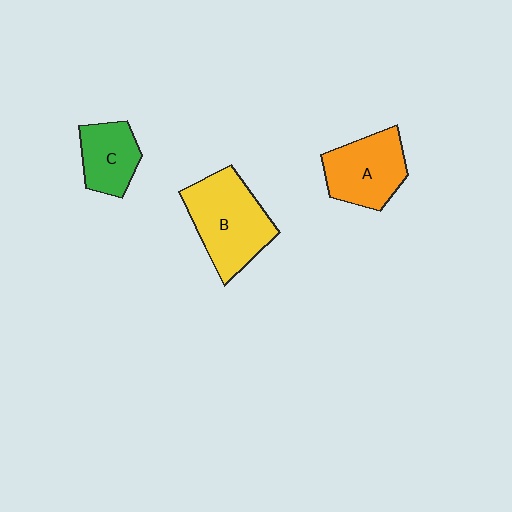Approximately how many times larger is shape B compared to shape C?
Approximately 1.7 times.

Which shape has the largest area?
Shape B (yellow).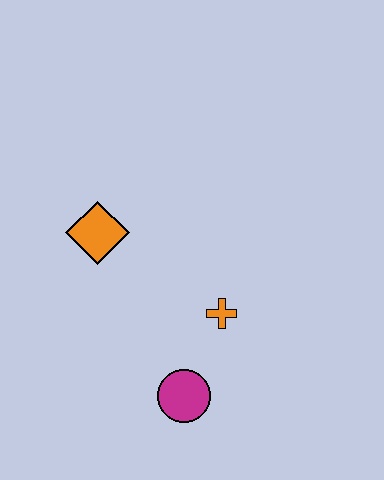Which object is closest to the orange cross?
The magenta circle is closest to the orange cross.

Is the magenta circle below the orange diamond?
Yes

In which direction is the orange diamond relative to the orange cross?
The orange diamond is to the left of the orange cross.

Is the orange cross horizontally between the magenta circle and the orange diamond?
No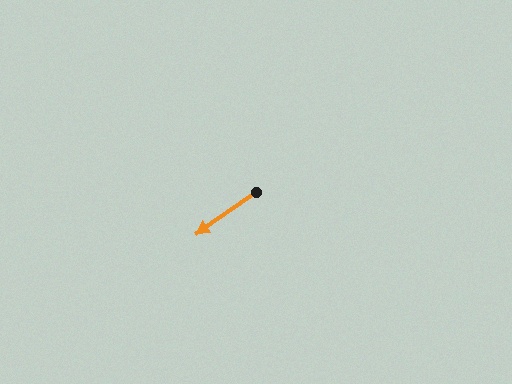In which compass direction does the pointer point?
Southwest.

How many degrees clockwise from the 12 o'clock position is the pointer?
Approximately 235 degrees.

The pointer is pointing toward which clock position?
Roughly 8 o'clock.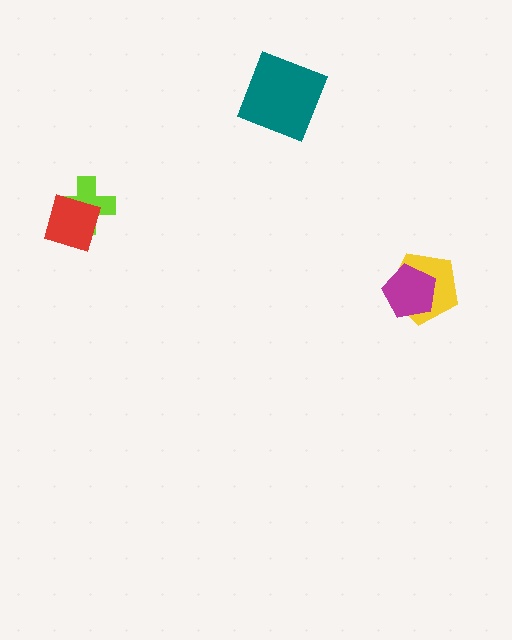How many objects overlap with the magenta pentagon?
1 object overlaps with the magenta pentagon.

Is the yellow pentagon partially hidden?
Yes, it is partially covered by another shape.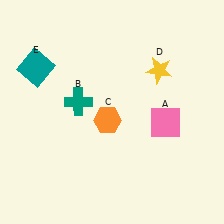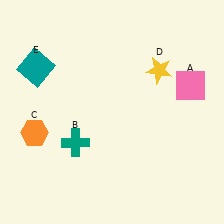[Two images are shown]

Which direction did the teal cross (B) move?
The teal cross (B) moved down.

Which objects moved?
The objects that moved are: the pink square (A), the teal cross (B), the orange hexagon (C).